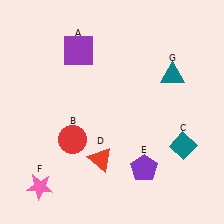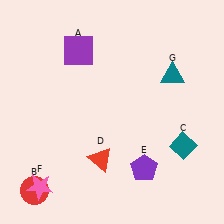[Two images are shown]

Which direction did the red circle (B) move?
The red circle (B) moved down.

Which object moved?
The red circle (B) moved down.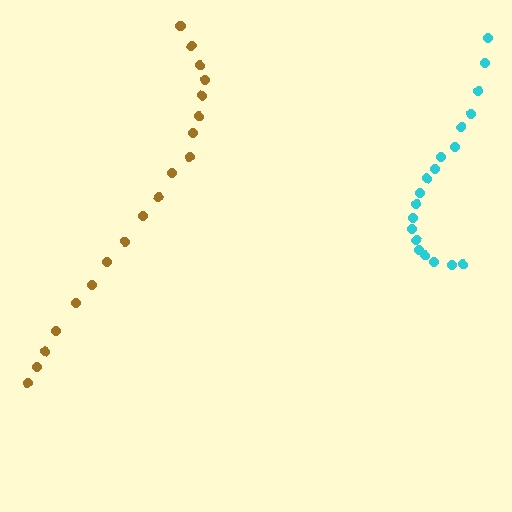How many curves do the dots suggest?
There are 2 distinct paths.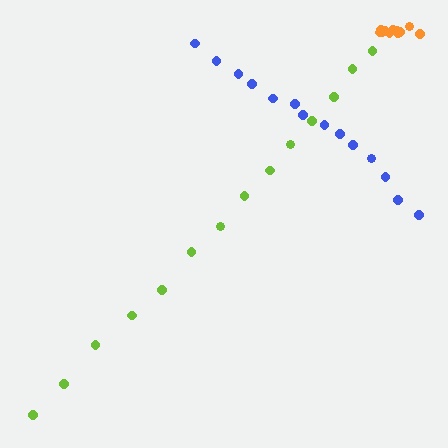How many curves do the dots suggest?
There are 3 distinct paths.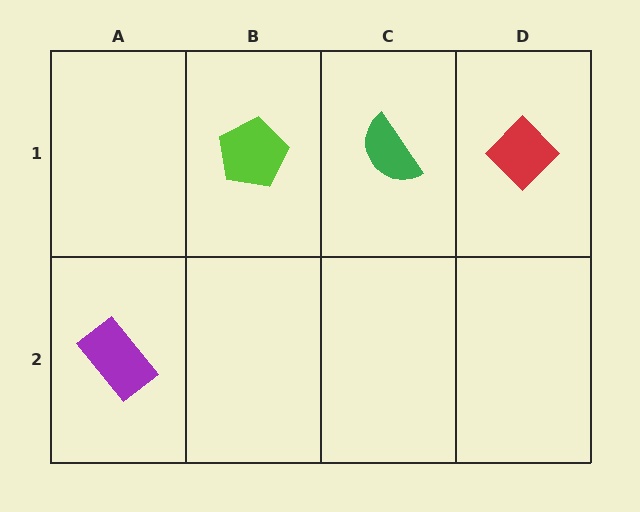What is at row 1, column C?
A green semicircle.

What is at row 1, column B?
A lime pentagon.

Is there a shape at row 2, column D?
No, that cell is empty.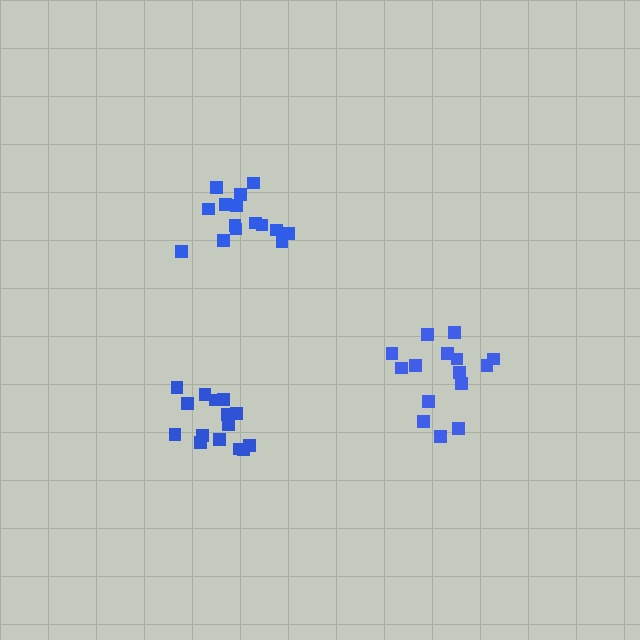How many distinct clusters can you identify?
There are 3 distinct clusters.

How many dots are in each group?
Group 1: 15 dots, Group 2: 15 dots, Group 3: 15 dots (45 total).